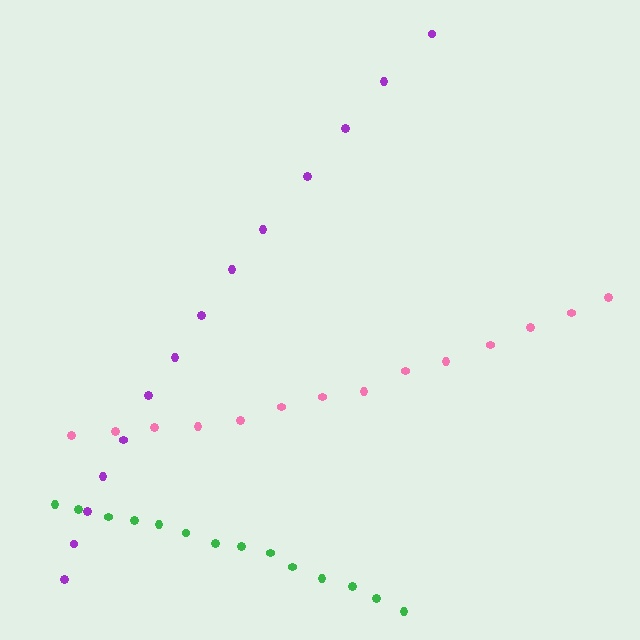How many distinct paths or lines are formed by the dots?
There are 3 distinct paths.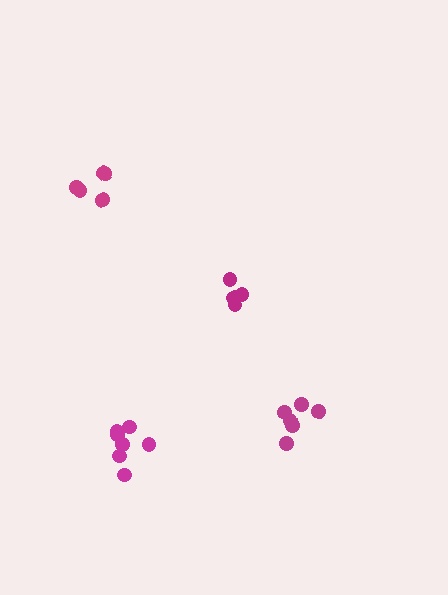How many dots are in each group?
Group 1: 5 dots, Group 2: 5 dots, Group 3: 6 dots, Group 4: 7 dots (23 total).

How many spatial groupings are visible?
There are 4 spatial groupings.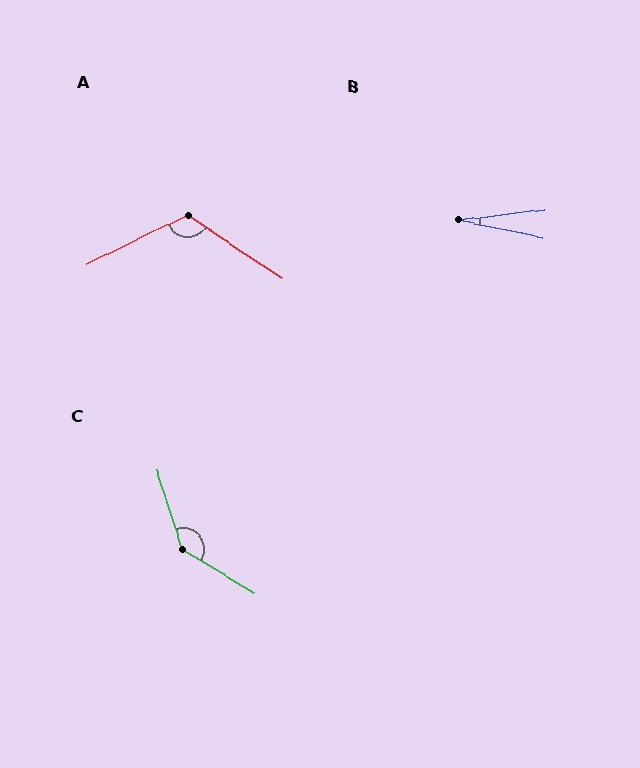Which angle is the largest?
C, at approximately 139 degrees.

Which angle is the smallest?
B, at approximately 18 degrees.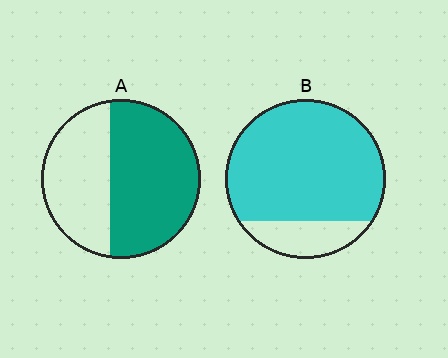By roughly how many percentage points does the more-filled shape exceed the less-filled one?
By roughly 25 percentage points (B over A).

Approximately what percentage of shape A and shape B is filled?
A is approximately 60% and B is approximately 80%.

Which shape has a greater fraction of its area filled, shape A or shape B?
Shape B.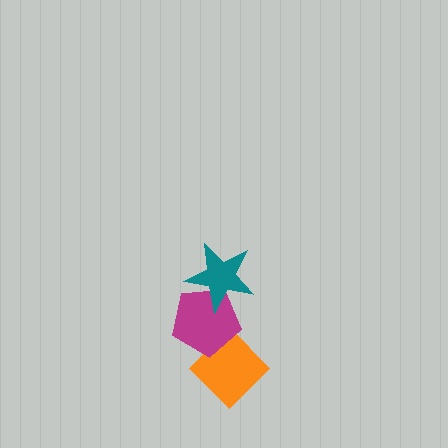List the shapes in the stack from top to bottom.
From top to bottom: the teal star, the magenta pentagon, the orange diamond.